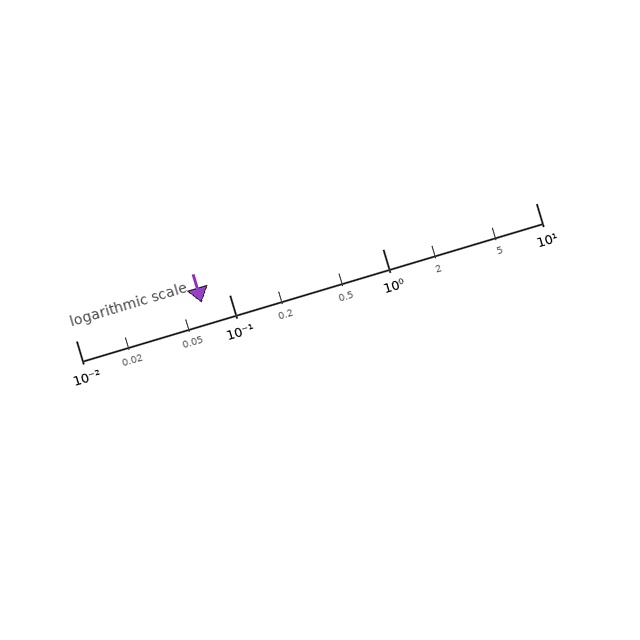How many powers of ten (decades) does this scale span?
The scale spans 3 decades, from 0.01 to 10.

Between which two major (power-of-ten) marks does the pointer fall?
The pointer is between 0.01 and 0.1.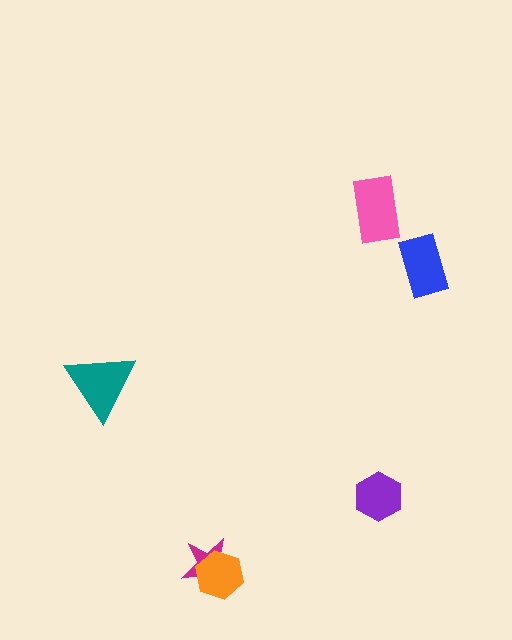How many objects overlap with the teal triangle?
0 objects overlap with the teal triangle.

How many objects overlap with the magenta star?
1 object overlaps with the magenta star.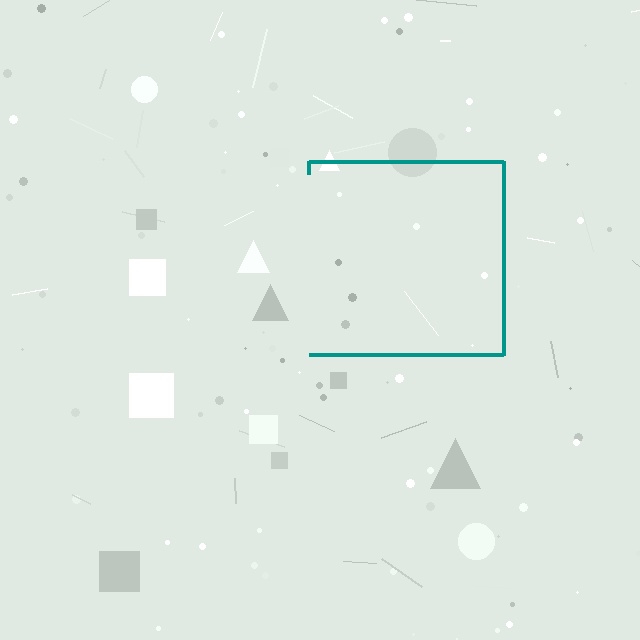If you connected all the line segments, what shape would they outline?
They would outline a square.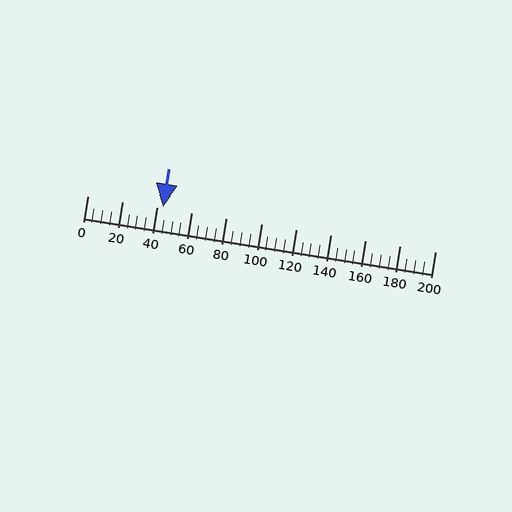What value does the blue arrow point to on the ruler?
The blue arrow points to approximately 44.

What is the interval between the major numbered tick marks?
The major tick marks are spaced 20 units apart.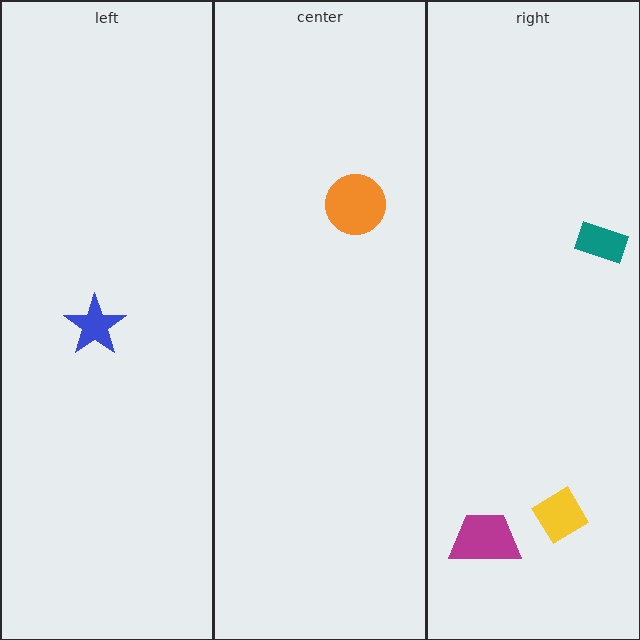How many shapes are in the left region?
1.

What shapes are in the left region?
The blue star.